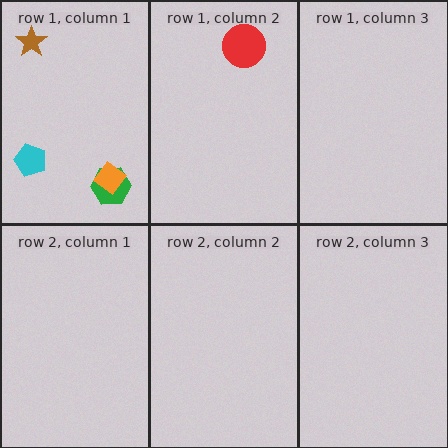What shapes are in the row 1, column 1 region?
The brown star, the green hexagon, the cyan pentagon, the orange diamond.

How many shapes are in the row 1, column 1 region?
4.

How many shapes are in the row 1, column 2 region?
1.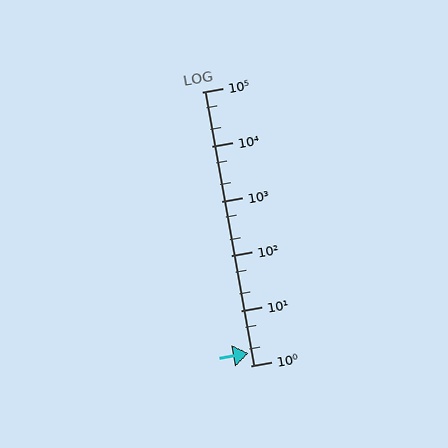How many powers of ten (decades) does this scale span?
The scale spans 5 decades, from 1 to 100000.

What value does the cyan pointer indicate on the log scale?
The pointer indicates approximately 1.7.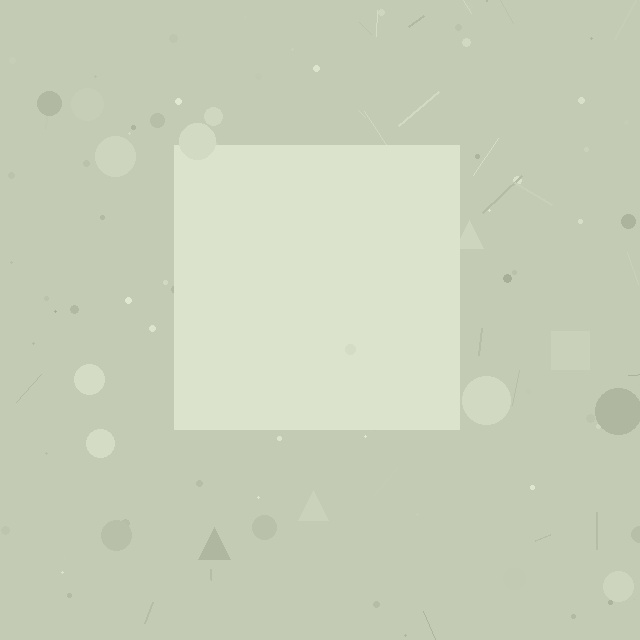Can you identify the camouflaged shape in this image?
The camouflaged shape is a square.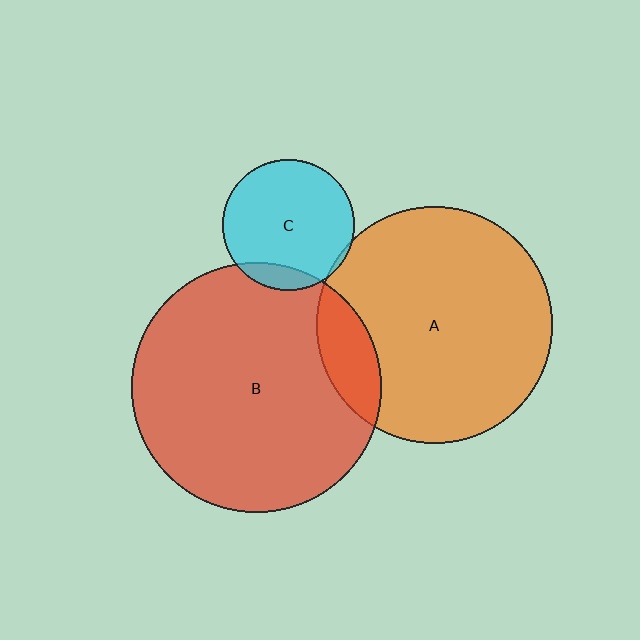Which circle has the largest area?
Circle B (red).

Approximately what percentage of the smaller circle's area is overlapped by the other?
Approximately 10%.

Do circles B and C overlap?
Yes.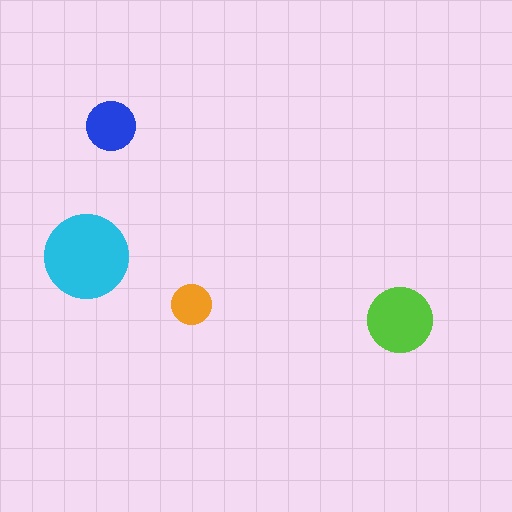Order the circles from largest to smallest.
the cyan one, the lime one, the blue one, the orange one.